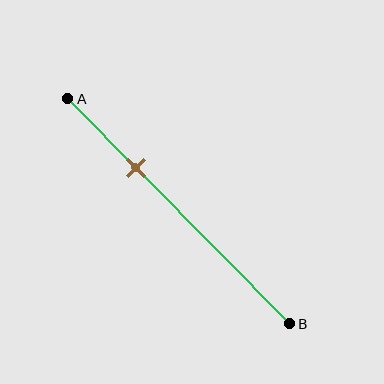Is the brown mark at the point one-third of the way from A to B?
Yes, the mark is approximately at the one-third point.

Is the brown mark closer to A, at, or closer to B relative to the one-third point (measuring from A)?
The brown mark is approximately at the one-third point of segment AB.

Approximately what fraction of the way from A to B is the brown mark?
The brown mark is approximately 30% of the way from A to B.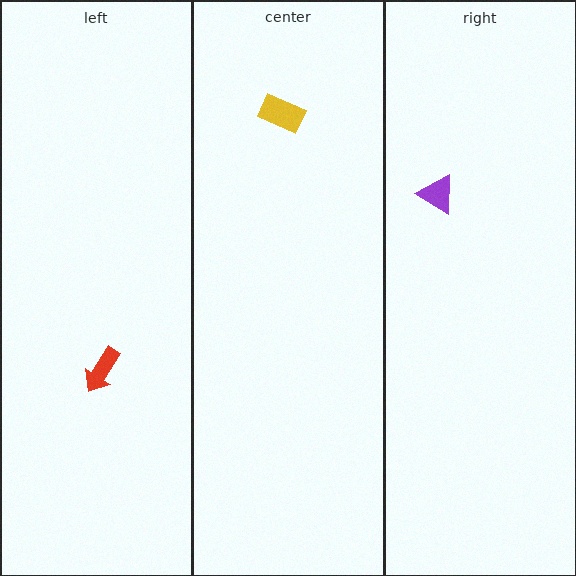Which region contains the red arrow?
The left region.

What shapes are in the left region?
The red arrow.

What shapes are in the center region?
The yellow rectangle.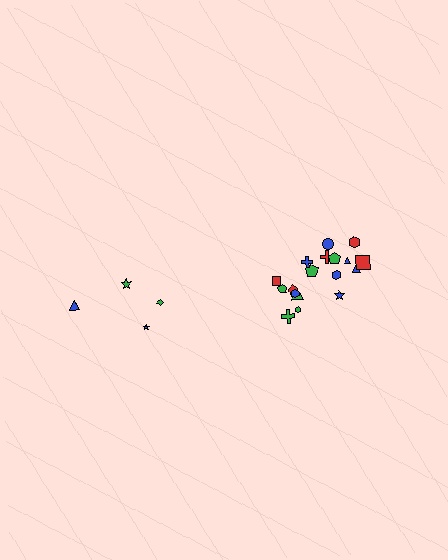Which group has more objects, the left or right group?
The right group.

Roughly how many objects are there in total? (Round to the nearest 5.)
Roughly 20 objects in total.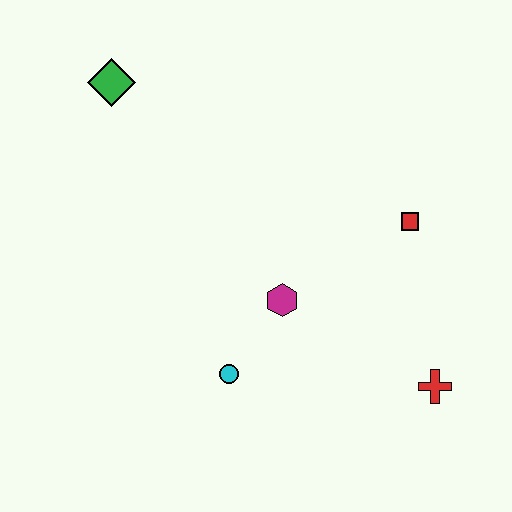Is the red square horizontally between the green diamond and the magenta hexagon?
No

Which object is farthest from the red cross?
The green diamond is farthest from the red cross.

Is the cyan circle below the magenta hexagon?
Yes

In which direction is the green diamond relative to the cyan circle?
The green diamond is above the cyan circle.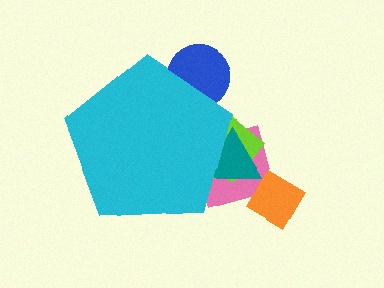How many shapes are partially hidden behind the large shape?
4 shapes are partially hidden.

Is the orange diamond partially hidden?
No, the orange diamond is fully visible.